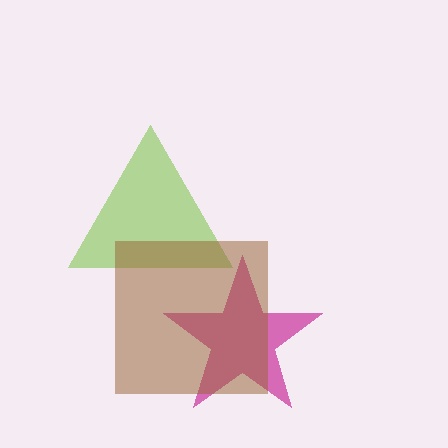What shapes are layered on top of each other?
The layered shapes are: a magenta star, a lime triangle, a brown square.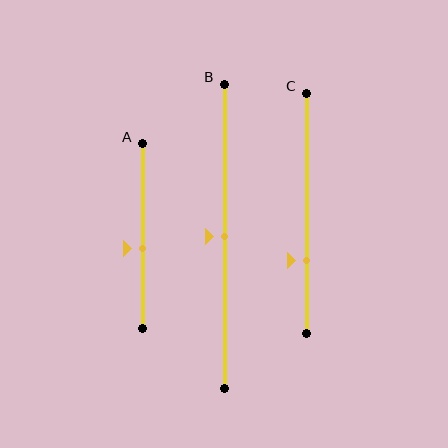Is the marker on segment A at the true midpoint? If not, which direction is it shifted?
No, the marker on segment A is shifted downward by about 7% of the segment length.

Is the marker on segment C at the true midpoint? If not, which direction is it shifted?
No, the marker on segment C is shifted downward by about 20% of the segment length.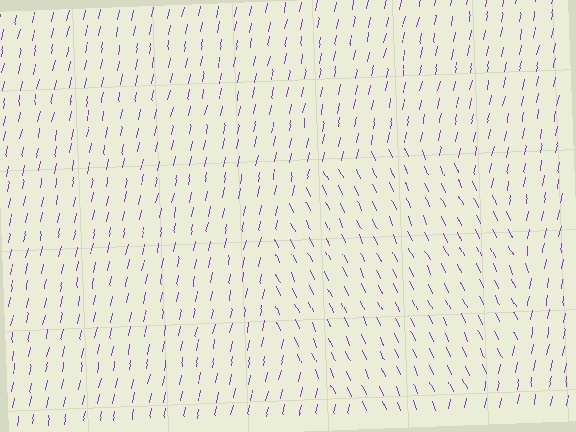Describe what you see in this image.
The image is filled with small purple line segments. A circle region in the image has lines oriented differently from the surrounding lines, creating a visible texture boundary.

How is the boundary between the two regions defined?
The boundary is defined purely by a change in line orientation (approximately 35 degrees difference). All lines are the same color and thickness.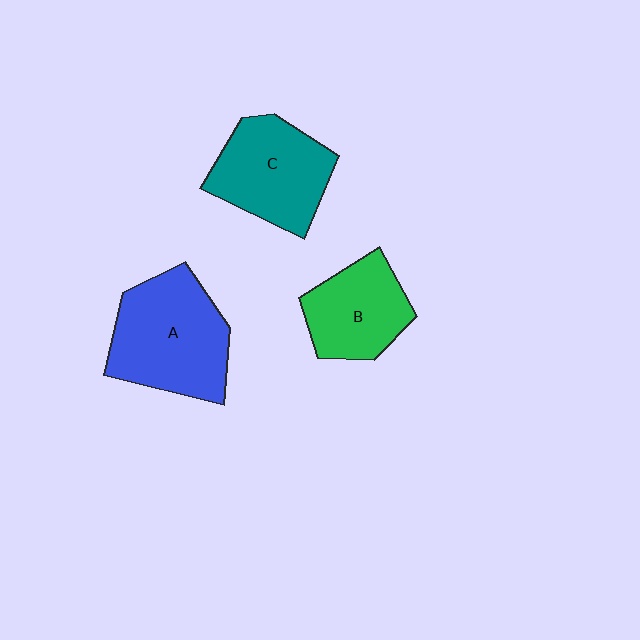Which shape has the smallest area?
Shape B (green).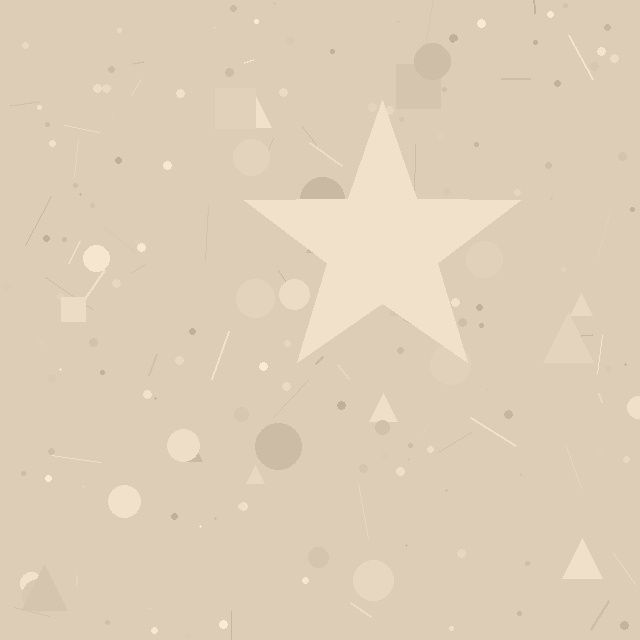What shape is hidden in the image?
A star is hidden in the image.